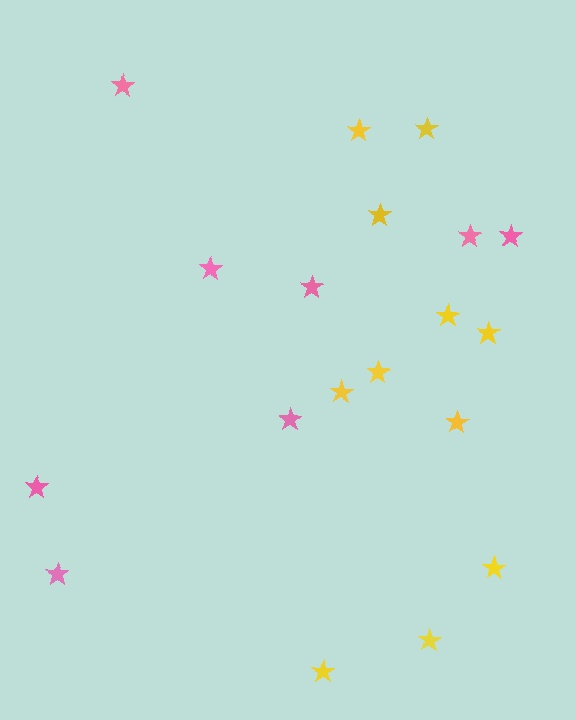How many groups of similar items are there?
There are 2 groups: one group of pink stars (8) and one group of yellow stars (11).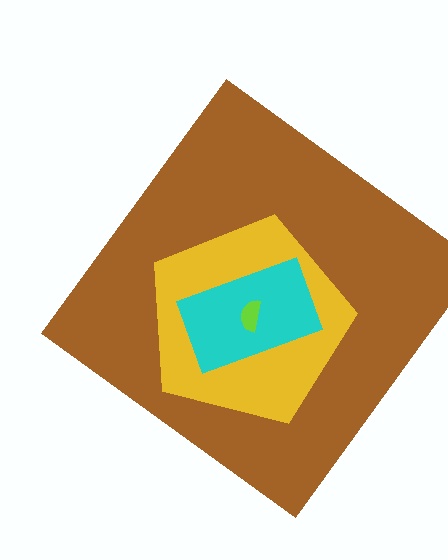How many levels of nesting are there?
4.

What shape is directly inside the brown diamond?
The yellow pentagon.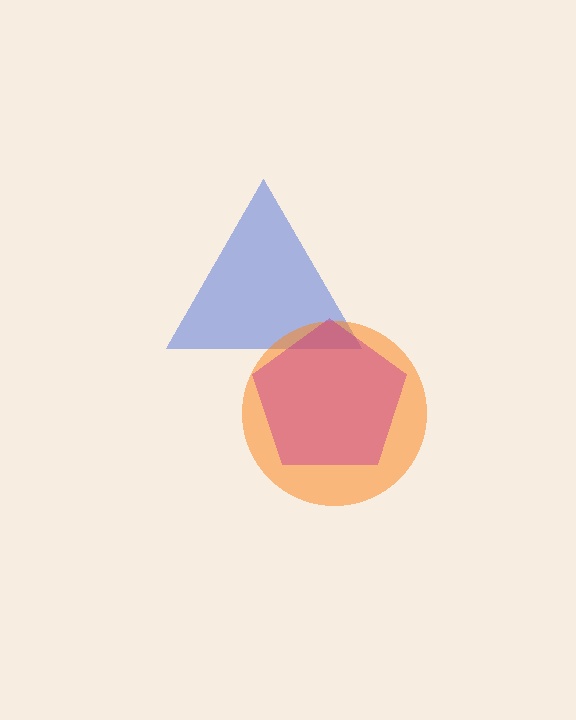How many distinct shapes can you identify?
There are 3 distinct shapes: a blue triangle, an orange circle, a magenta pentagon.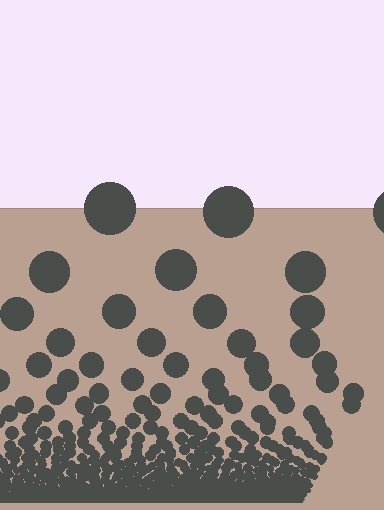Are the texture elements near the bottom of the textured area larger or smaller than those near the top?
Smaller. The gradient is inverted — elements near the bottom are smaller and denser.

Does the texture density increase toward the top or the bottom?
Density increases toward the bottom.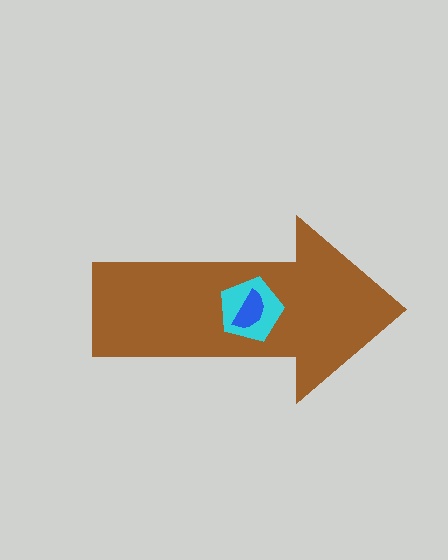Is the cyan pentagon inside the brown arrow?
Yes.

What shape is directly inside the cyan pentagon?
The blue semicircle.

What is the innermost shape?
The blue semicircle.